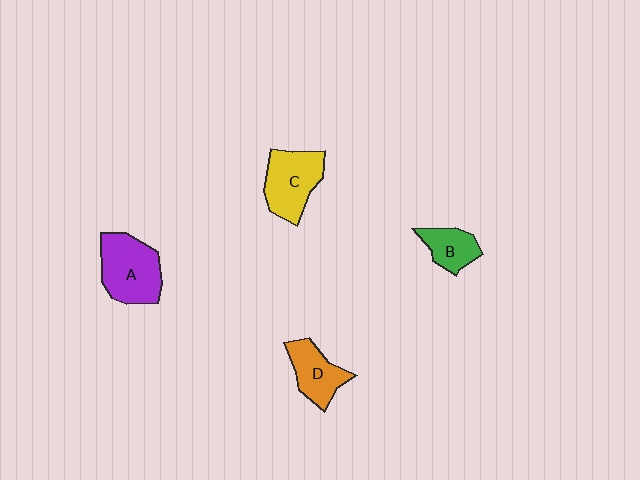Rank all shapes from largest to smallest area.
From largest to smallest: A (purple), C (yellow), D (orange), B (green).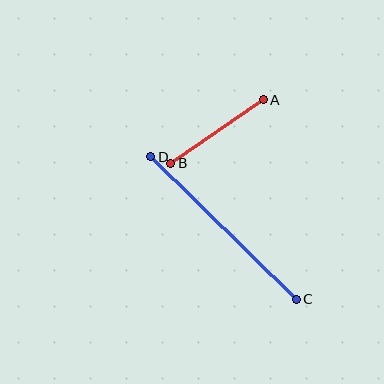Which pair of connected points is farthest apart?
Points C and D are farthest apart.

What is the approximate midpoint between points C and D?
The midpoint is at approximately (223, 228) pixels.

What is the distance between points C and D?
The distance is approximately 204 pixels.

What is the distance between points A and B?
The distance is approximately 112 pixels.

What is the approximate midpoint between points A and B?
The midpoint is at approximately (217, 131) pixels.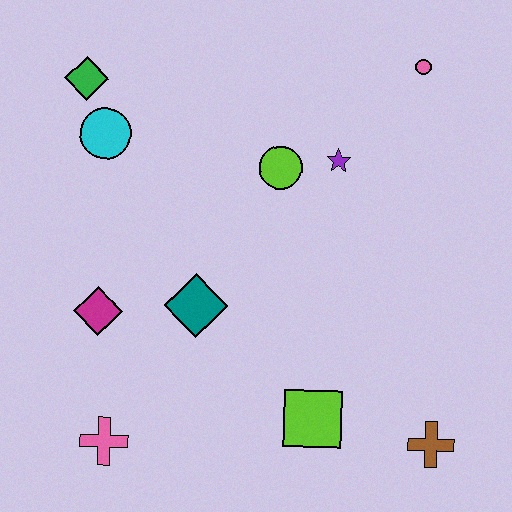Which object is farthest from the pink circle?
The pink cross is farthest from the pink circle.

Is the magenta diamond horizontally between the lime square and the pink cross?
No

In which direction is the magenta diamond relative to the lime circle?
The magenta diamond is to the left of the lime circle.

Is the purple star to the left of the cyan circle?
No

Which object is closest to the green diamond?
The cyan circle is closest to the green diamond.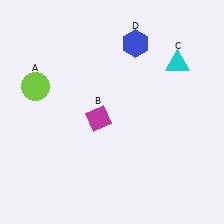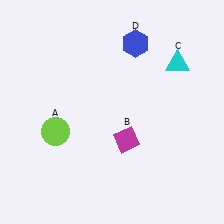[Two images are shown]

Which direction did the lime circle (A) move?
The lime circle (A) moved down.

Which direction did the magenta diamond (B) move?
The magenta diamond (B) moved right.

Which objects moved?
The objects that moved are: the lime circle (A), the magenta diamond (B).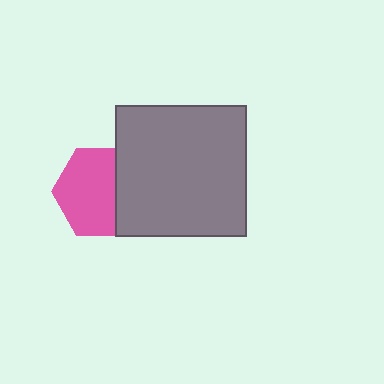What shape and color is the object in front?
The object in front is a gray square.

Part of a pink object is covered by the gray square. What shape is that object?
It is a hexagon.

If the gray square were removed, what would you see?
You would see the complete pink hexagon.